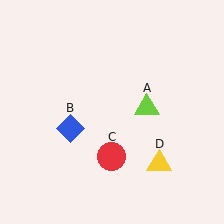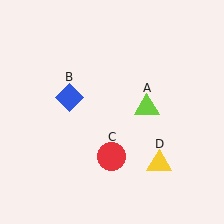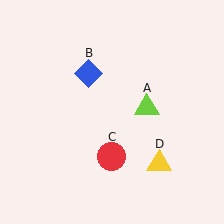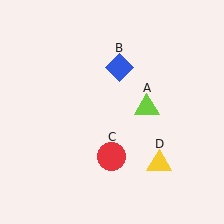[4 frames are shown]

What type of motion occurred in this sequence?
The blue diamond (object B) rotated clockwise around the center of the scene.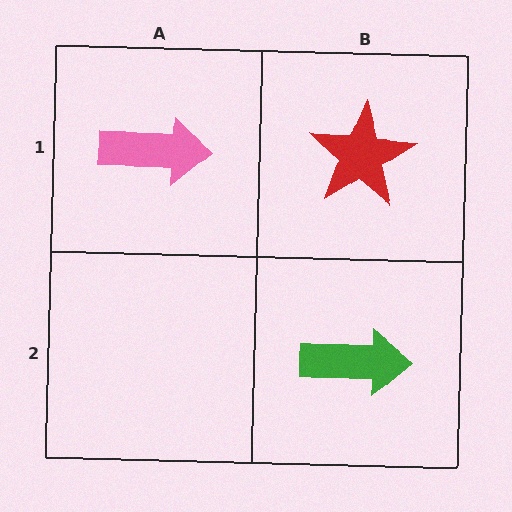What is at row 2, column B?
A green arrow.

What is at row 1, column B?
A red star.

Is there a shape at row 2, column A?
No, that cell is empty.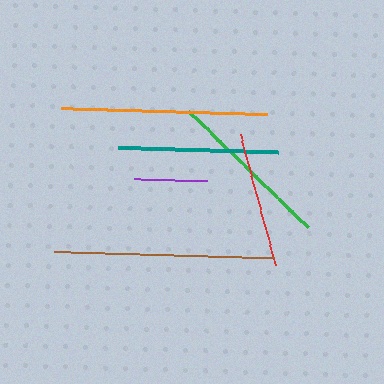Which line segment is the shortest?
The purple line is the shortest at approximately 73 pixels.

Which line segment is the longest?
The brown line is the longest at approximately 220 pixels.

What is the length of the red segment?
The red segment is approximately 136 pixels long.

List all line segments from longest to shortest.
From longest to shortest: brown, orange, green, teal, red, purple.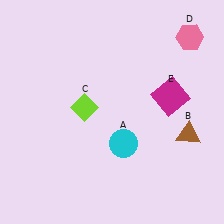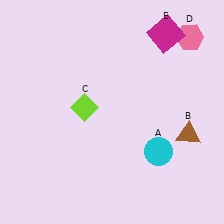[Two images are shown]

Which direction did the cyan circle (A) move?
The cyan circle (A) moved right.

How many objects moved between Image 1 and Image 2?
2 objects moved between the two images.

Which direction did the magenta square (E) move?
The magenta square (E) moved up.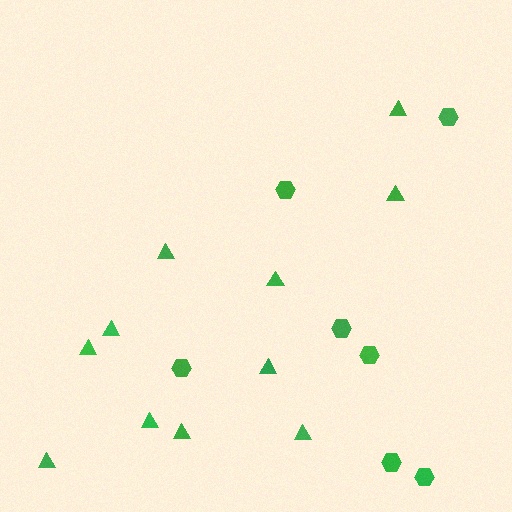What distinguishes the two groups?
There are 2 groups: one group of hexagons (7) and one group of triangles (11).